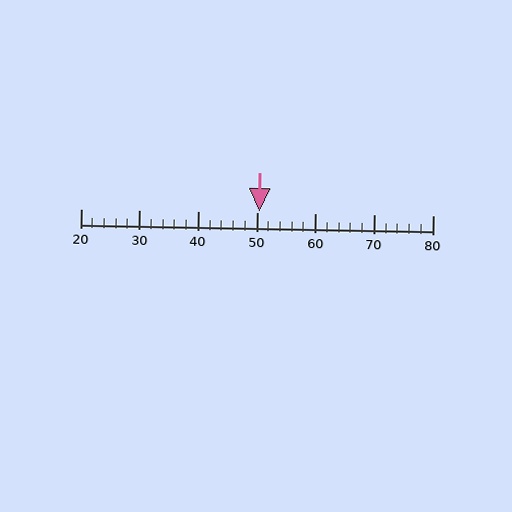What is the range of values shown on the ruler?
The ruler shows values from 20 to 80.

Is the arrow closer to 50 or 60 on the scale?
The arrow is closer to 50.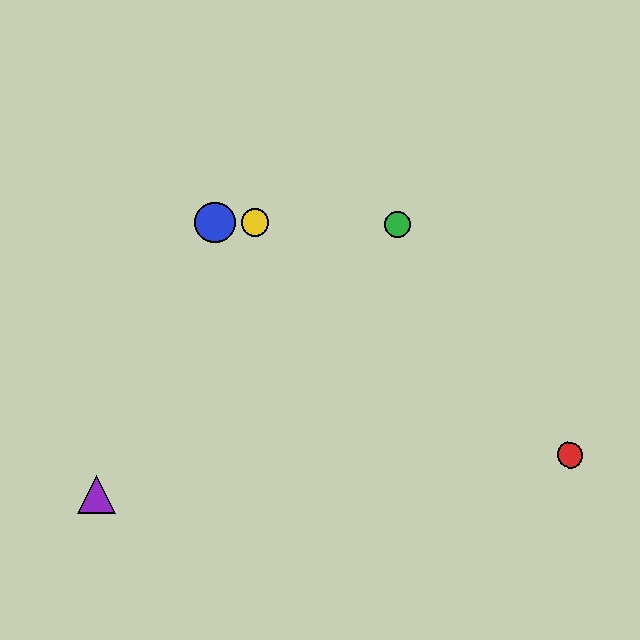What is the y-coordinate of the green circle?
The green circle is at y≈224.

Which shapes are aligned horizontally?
The blue circle, the green circle, the yellow circle are aligned horizontally.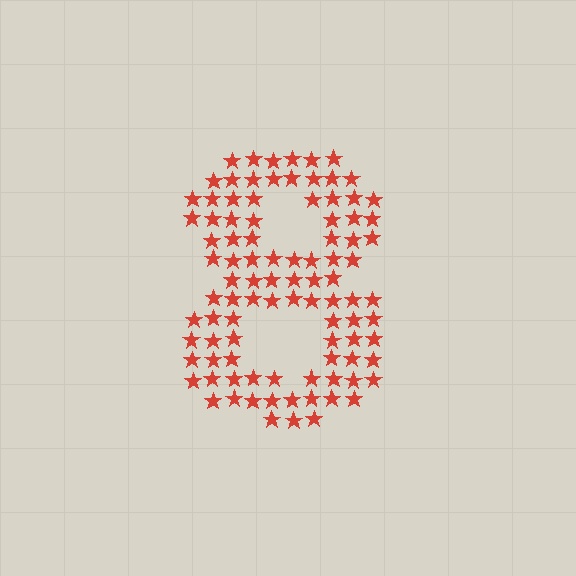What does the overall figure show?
The overall figure shows the digit 8.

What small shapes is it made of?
It is made of small stars.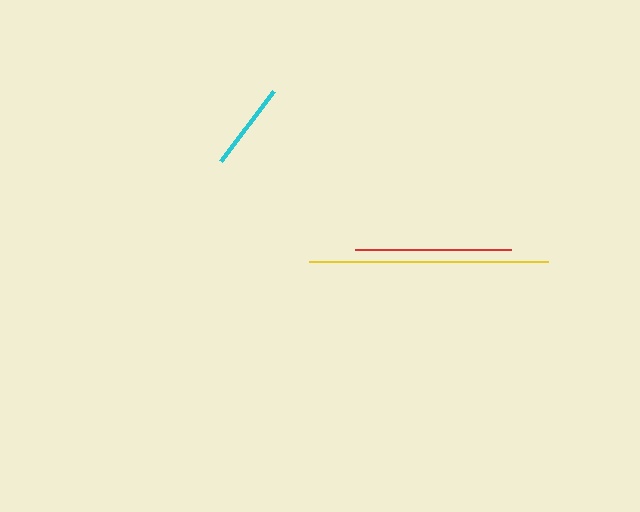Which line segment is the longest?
The yellow line is the longest at approximately 239 pixels.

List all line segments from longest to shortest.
From longest to shortest: yellow, red, cyan.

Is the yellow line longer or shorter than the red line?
The yellow line is longer than the red line.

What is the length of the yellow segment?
The yellow segment is approximately 239 pixels long.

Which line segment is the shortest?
The cyan line is the shortest at approximately 88 pixels.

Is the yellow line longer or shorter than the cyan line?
The yellow line is longer than the cyan line.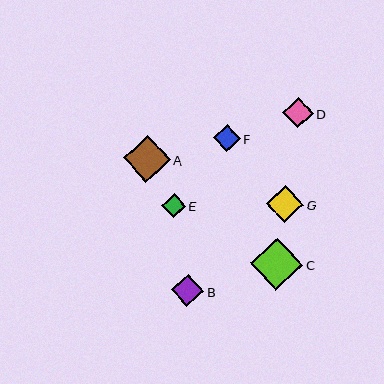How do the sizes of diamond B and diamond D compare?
Diamond B and diamond D are approximately the same size.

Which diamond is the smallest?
Diamond E is the smallest with a size of approximately 24 pixels.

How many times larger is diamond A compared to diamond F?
Diamond A is approximately 1.7 times the size of diamond F.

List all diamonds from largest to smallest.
From largest to smallest: C, A, G, B, D, F, E.